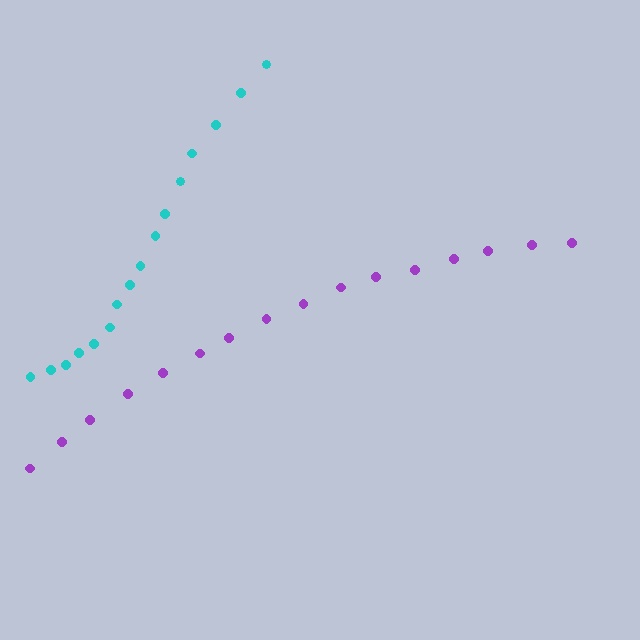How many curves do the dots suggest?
There are 2 distinct paths.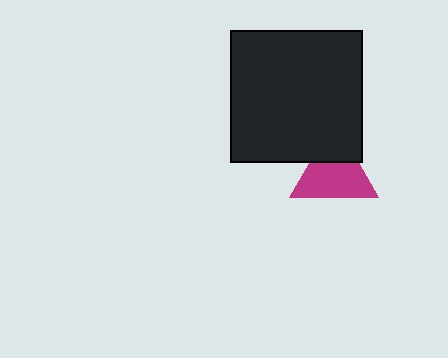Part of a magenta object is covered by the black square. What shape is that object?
It is a triangle.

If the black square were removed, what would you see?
You would see the complete magenta triangle.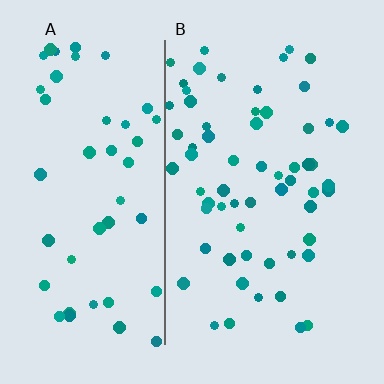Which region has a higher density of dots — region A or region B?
B (the right).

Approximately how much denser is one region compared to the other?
Approximately 1.2× — region B over region A.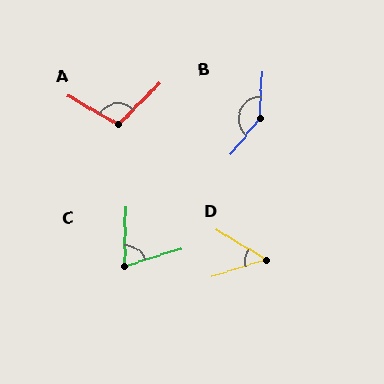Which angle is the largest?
B, at approximately 144 degrees.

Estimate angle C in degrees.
Approximately 72 degrees.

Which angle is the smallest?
D, at approximately 49 degrees.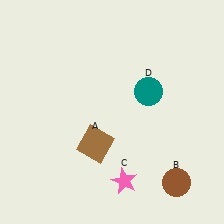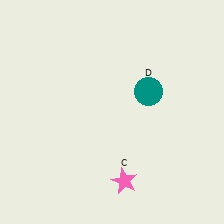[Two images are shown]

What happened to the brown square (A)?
The brown square (A) was removed in Image 2. It was in the bottom-left area of Image 1.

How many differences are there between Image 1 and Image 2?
There are 2 differences between the two images.